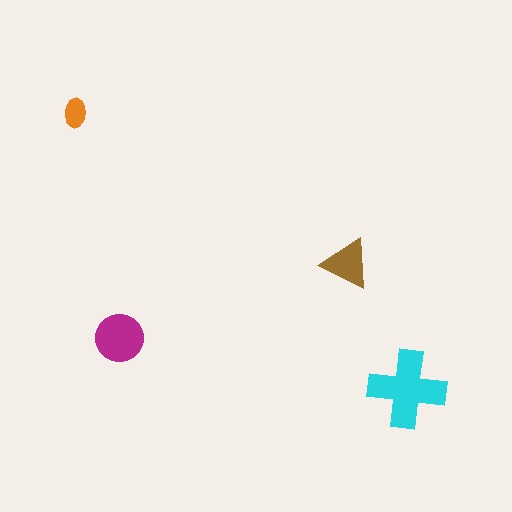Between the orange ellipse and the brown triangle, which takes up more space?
The brown triangle.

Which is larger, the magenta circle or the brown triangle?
The magenta circle.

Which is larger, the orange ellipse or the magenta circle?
The magenta circle.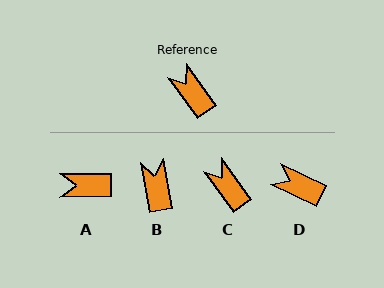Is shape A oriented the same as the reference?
No, it is off by about 54 degrees.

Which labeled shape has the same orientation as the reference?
C.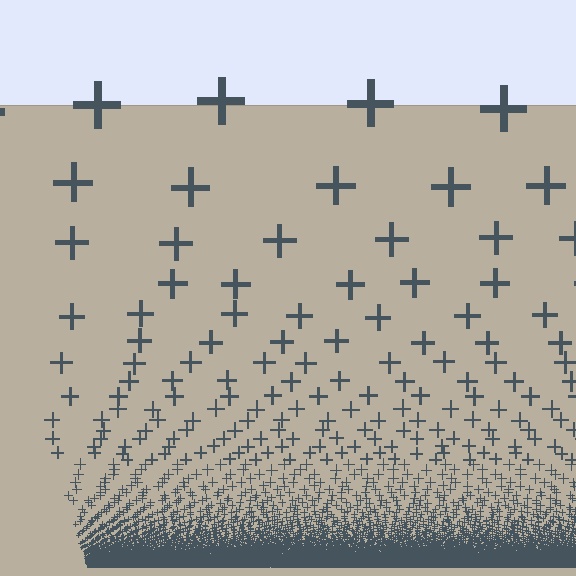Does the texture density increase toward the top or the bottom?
Density increases toward the bottom.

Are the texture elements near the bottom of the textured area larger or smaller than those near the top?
Smaller. The gradient is inverted — elements near the bottom are smaller and denser.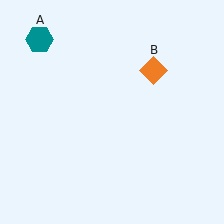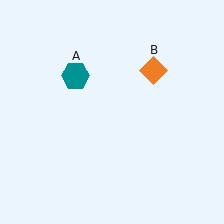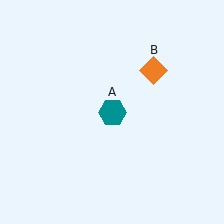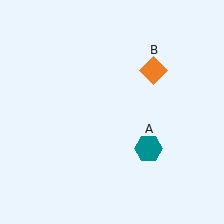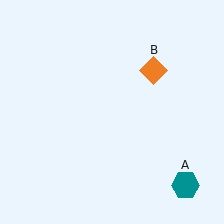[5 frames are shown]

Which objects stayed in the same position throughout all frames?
Orange diamond (object B) remained stationary.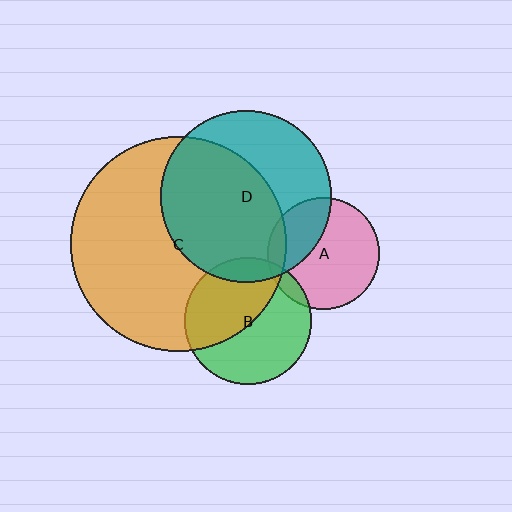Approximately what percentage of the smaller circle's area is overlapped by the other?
Approximately 50%.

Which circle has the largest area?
Circle C (orange).